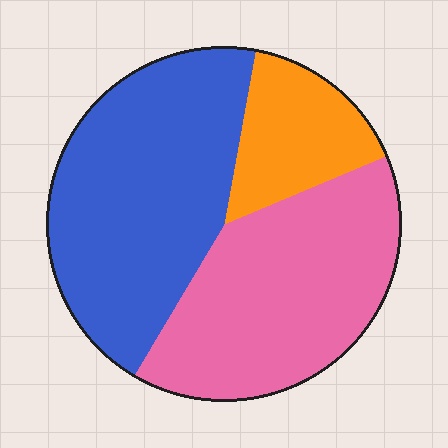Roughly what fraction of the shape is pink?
Pink covers around 40% of the shape.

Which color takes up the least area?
Orange, at roughly 15%.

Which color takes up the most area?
Blue, at roughly 45%.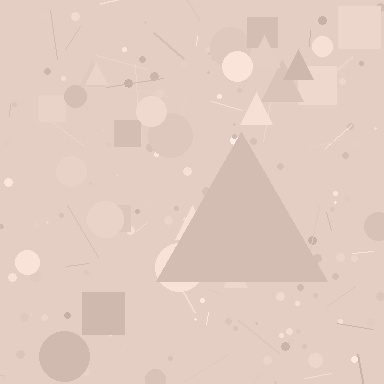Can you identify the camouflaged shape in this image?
The camouflaged shape is a triangle.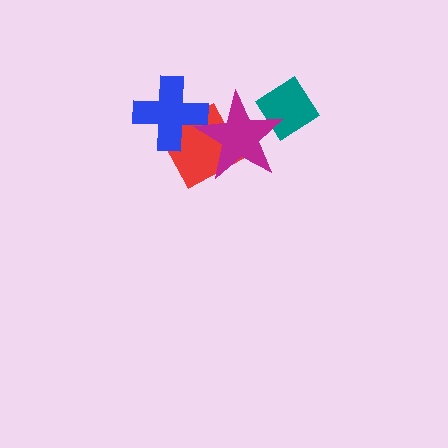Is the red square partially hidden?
Yes, it is partially covered by another shape.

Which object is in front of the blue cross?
The magenta star is in front of the blue cross.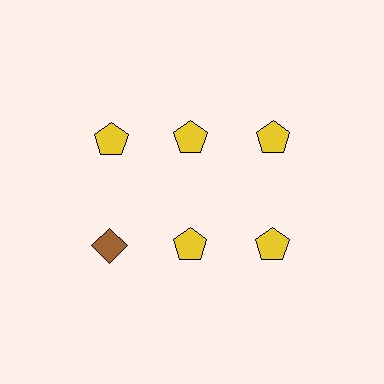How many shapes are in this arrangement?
There are 6 shapes arranged in a grid pattern.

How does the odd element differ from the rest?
It differs in both color (brown instead of yellow) and shape (diamond instead of pentagon).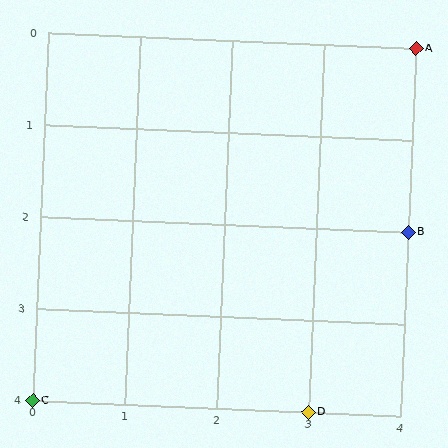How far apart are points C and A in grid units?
Points C and A are 4 columns and 4 rows apart (about 5.7 grid units diagonally).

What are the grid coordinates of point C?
Point C is at grid coordinates (0, 4).